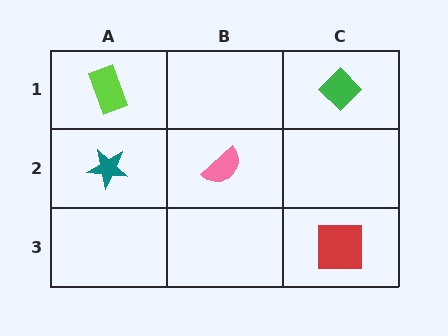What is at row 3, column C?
A red square.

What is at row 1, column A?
A lime rectangle.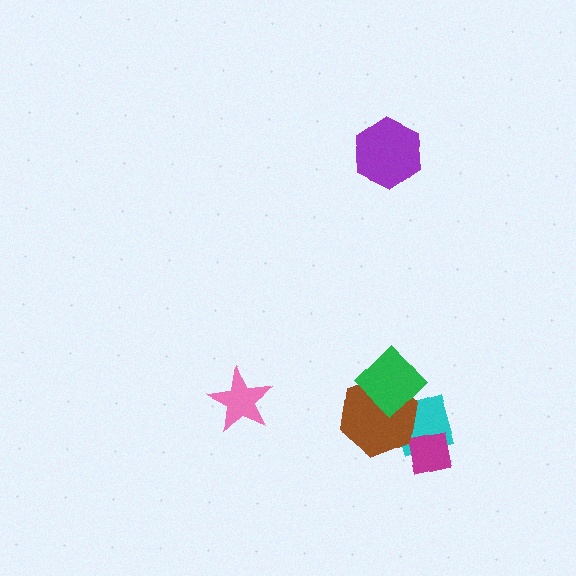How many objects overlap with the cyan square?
3 objects overlap with the cyan square.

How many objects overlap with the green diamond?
2 objects overlap with the green diamond.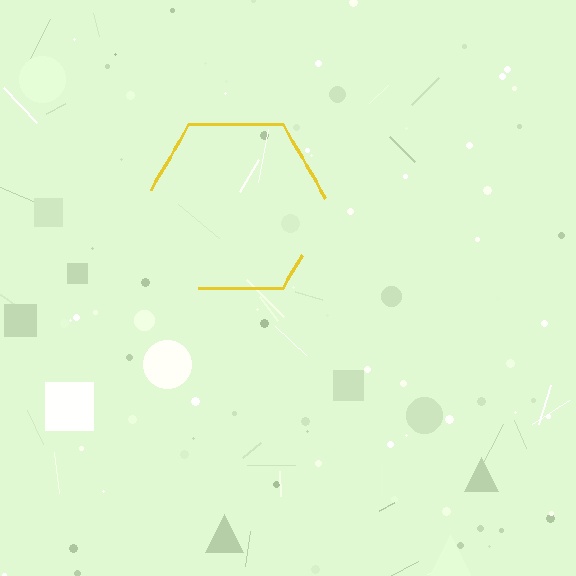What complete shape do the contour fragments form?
The contour fragments form a hexagon.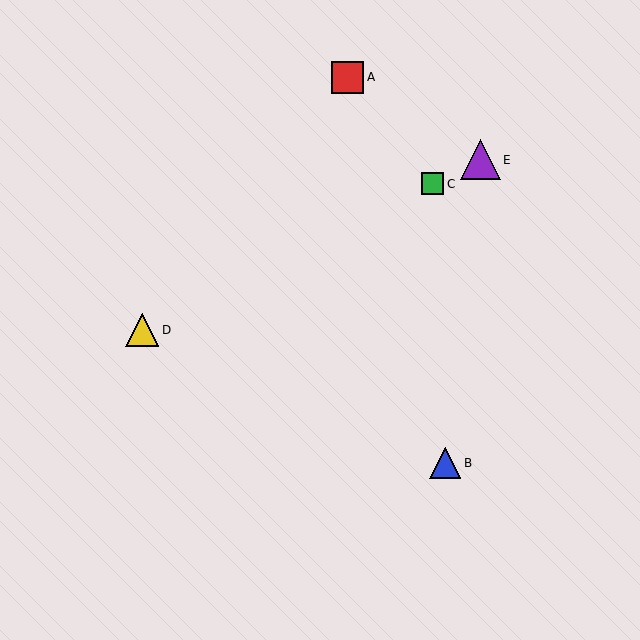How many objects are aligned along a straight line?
3 objects (C, D, E) are aligned along a straight line.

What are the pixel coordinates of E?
Object E is at (480, 160).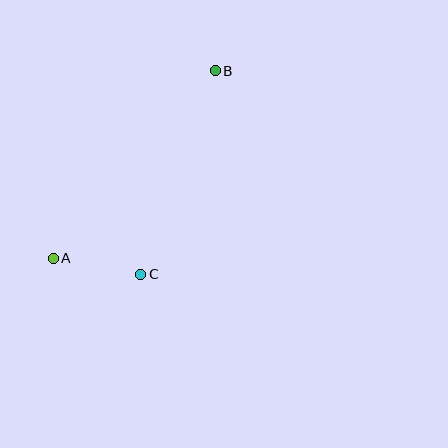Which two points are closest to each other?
Points A and C are closest to each other.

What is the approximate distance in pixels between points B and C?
The distance between B and C is approximately 217 pixels.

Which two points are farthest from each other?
Points A and B are farthest from each other.